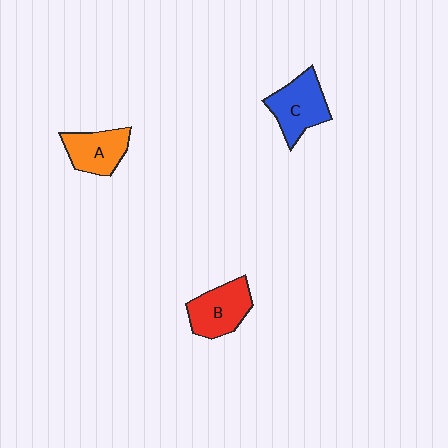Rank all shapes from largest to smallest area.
From largest to smallest: C (blue), B (red), A (orange).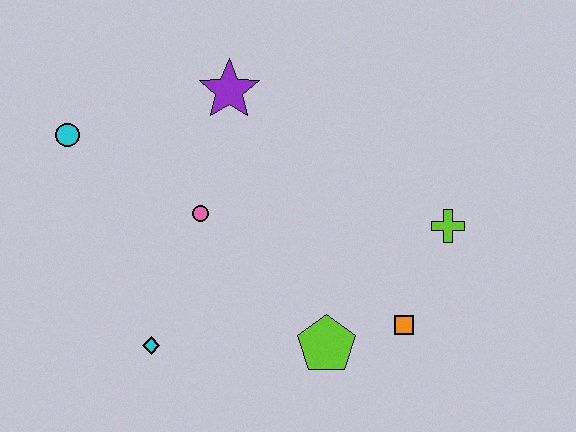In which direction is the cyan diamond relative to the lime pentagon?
The cyan diamond is to the left of the lime pentagon.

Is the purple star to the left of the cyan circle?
No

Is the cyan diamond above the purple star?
No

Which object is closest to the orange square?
The lime pentagon is closest to the orange square.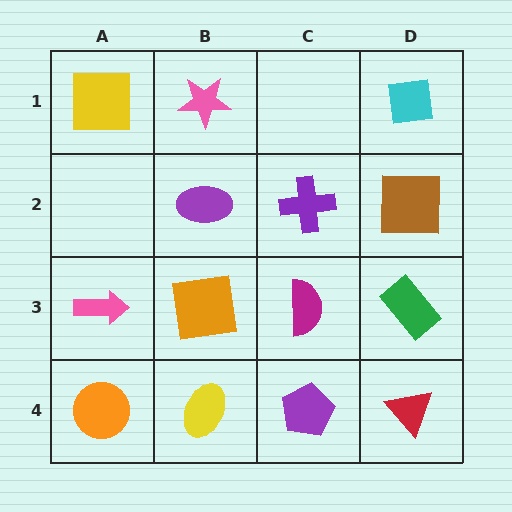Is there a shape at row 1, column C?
No, that cell is empty.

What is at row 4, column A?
An orange circle.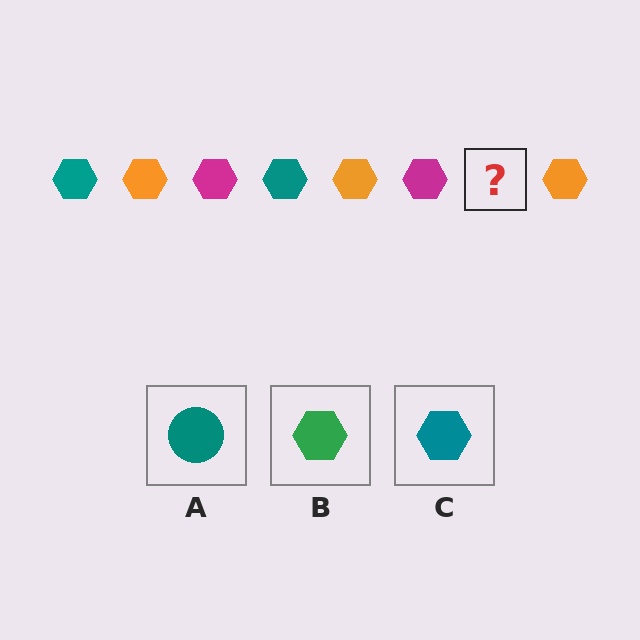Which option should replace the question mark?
Option C.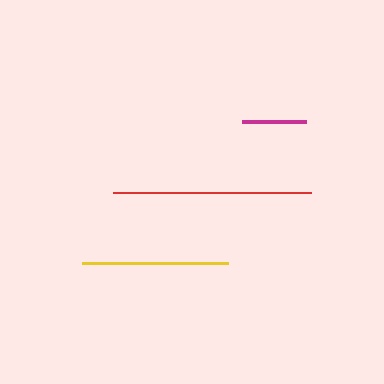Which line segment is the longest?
The red line is the longest at approximately 198 pixels.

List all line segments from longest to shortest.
From longest to shortest: red, yellow, magenta.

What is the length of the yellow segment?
The yellow segment is approximately 145 pixels long.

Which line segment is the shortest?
The magenta line is the shortest at approximately 64 pixels.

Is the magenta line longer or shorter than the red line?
The red line is longer than the magenta line.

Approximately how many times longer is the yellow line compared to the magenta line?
The yellow line is approximately 2.3 times the length of the magenta line.